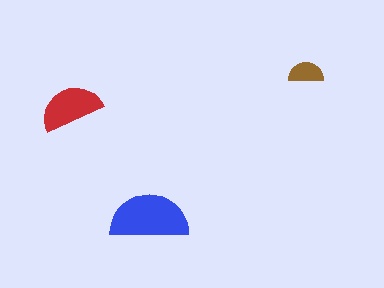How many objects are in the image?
There are 3 objects in the image.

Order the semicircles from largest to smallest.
the blue one, the red one, the brown one.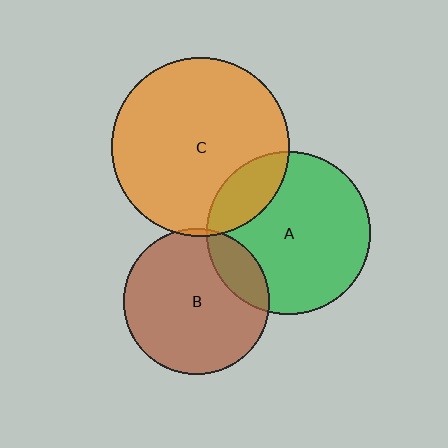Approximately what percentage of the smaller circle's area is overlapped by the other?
Approximately 20%.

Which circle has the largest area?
Circle C (orange).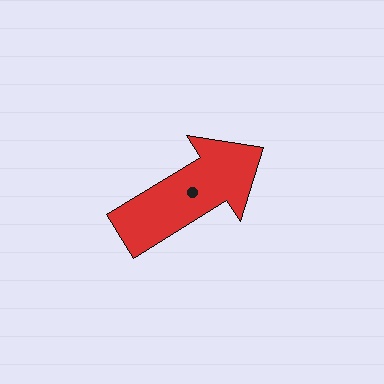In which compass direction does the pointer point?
Northeast.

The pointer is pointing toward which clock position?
Roughly 2 o'clock.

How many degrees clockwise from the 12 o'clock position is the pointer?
Approximately 58 degrees.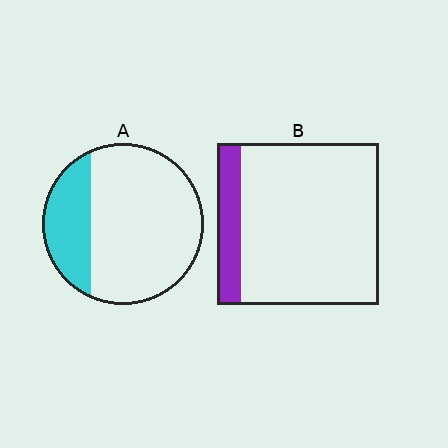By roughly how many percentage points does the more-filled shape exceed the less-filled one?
By roughly 10 percentage points (A over B).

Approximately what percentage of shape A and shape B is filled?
A is approximately 25% and B is approximately 15%.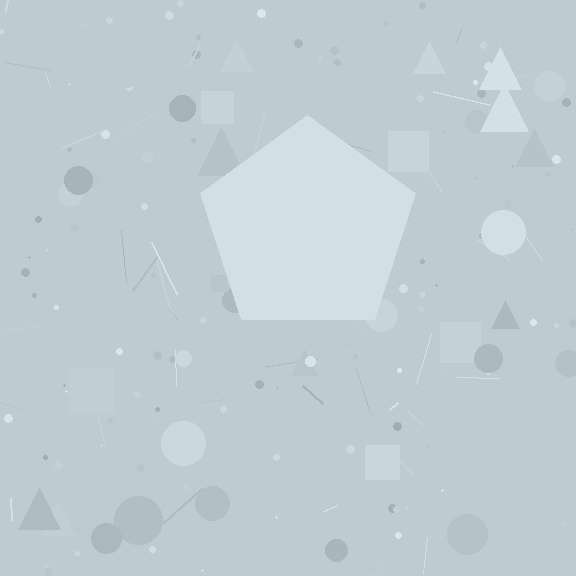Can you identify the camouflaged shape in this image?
The camouflaged shape is a pentagon.